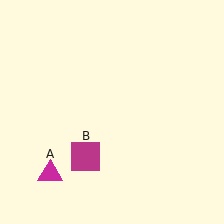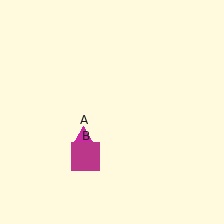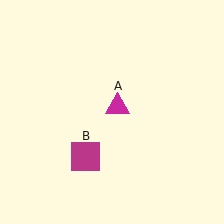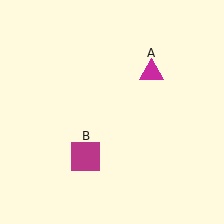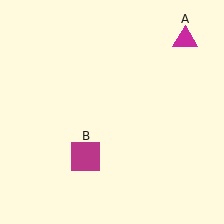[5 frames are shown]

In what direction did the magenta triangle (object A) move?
The magenta triangle (object A) moved up and to the right.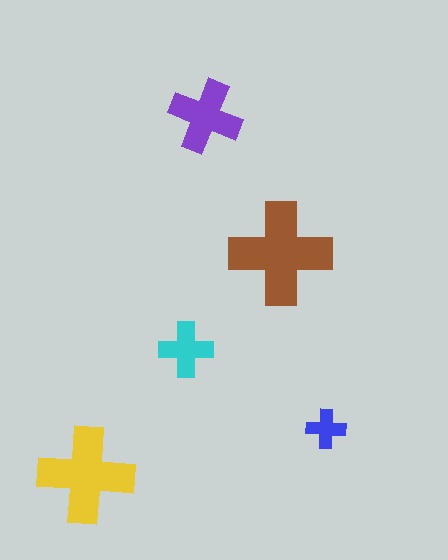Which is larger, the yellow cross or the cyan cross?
The yellow one.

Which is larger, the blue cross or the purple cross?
The purple one.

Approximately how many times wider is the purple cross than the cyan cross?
About 1.5 times wider.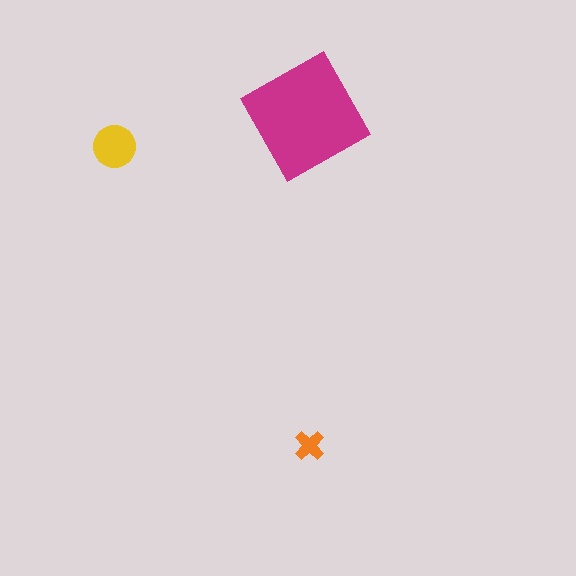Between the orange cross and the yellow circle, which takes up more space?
The yellow circle.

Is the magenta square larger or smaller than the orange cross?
Larger.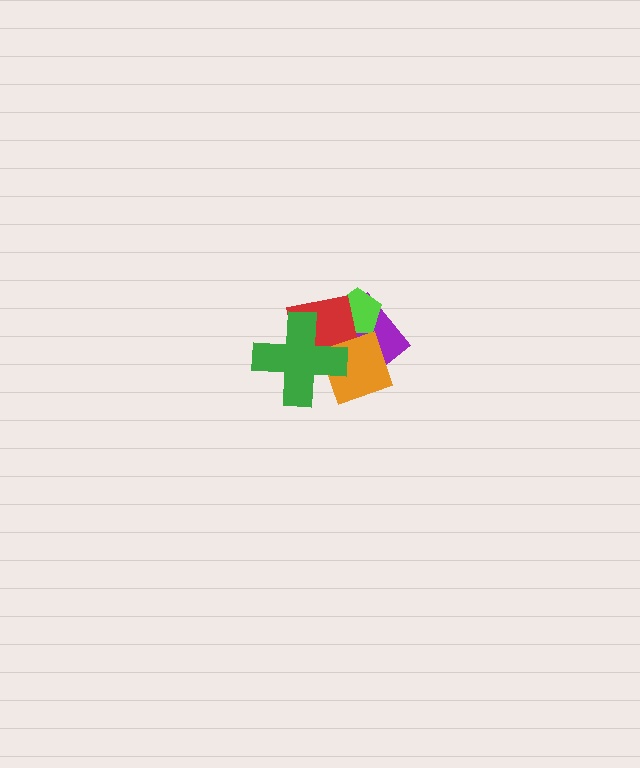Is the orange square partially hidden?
Yes, it is partially covered by another shape.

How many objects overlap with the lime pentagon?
2 objects overlap with the lime pentagon.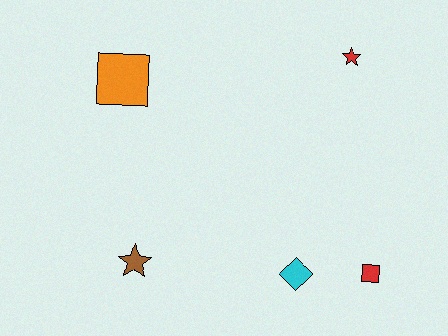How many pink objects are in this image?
There are no pink objects.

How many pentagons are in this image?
There are no pentagons.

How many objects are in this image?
There are 5 objects.